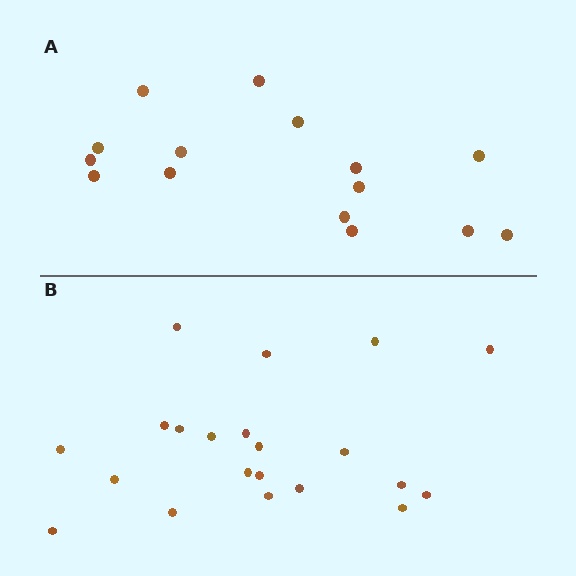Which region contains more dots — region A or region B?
Region B (the bottom region) has more dots.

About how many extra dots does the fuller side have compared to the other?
Region B has about 6 more dots than region A.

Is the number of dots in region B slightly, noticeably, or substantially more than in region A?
Region B has noticeably more, but not dramatically so. The ratio is roughly 1.4 to 1.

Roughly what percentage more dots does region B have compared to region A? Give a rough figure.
About 40% more.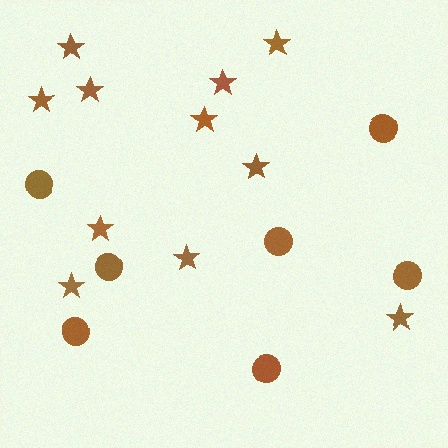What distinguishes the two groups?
There are 2 groups: one group of stars (11) and one group of circles (7).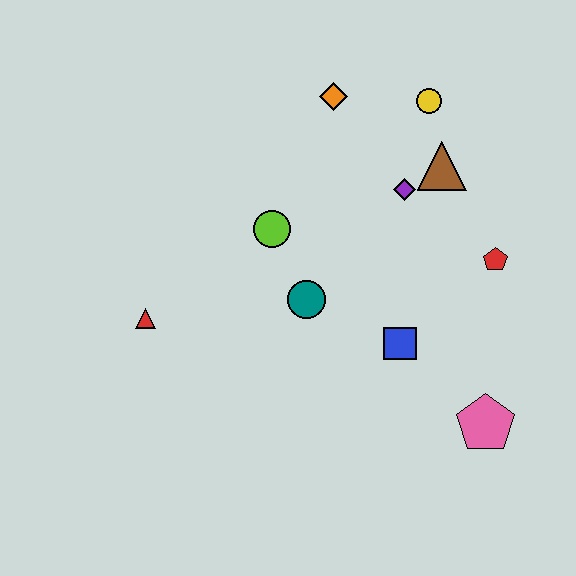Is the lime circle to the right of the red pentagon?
No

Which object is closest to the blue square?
The teal circle is closest to the blue square.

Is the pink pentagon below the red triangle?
Yes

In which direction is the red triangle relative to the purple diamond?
The red triangle is to the left of the purple diamond.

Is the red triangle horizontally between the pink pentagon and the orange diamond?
No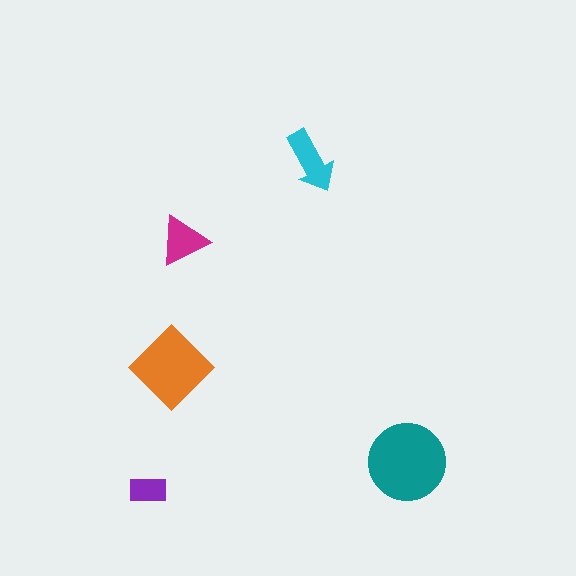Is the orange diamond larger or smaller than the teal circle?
Smaller.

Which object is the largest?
The teal circle.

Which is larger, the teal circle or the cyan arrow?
The teal circle.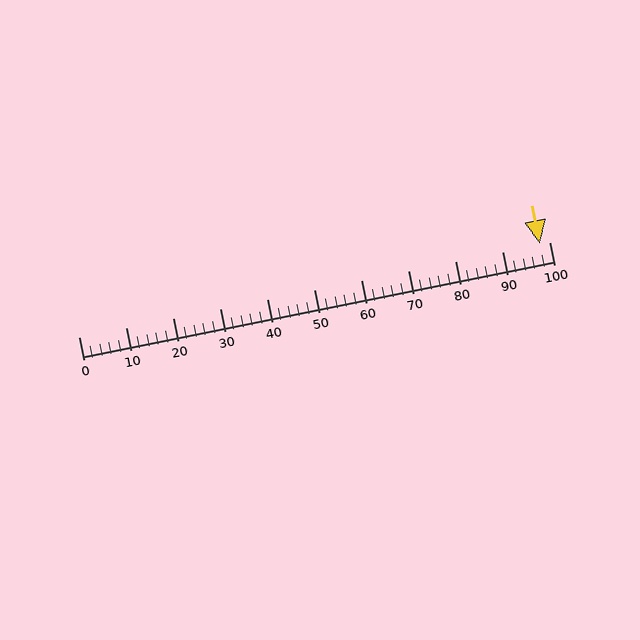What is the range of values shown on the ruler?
The ruler shows values from 0 to 100.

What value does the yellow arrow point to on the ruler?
The yellow arrow points to approximately 98.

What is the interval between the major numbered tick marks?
The major tick marks are spaced 10 units apart.